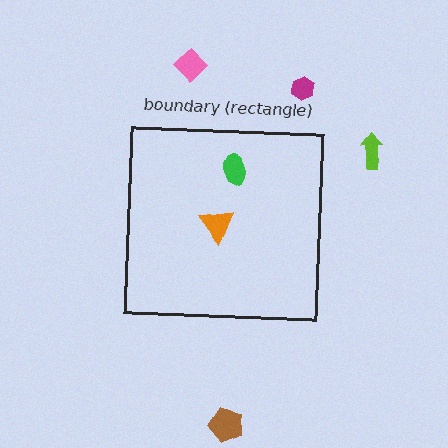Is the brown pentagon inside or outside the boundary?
Outside.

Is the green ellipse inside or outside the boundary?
Inside.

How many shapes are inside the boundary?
2 inside, 4 outside.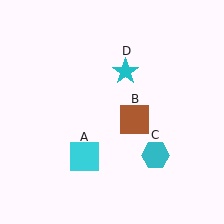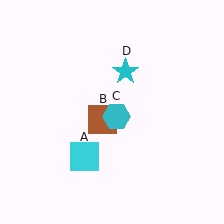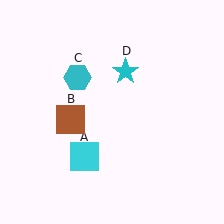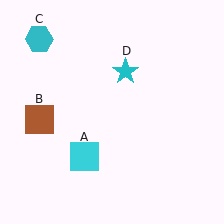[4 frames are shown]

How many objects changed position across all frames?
2 objects changed position: brown square (object B), cyan hexagon (object C).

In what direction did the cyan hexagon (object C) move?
The cyan hexagon (object C) moved up and to the left.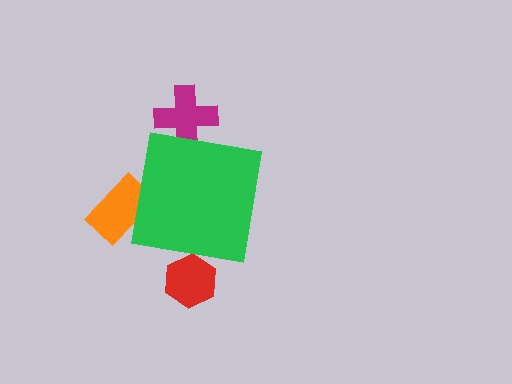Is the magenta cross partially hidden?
Yes, the magenta cross is partially hidden behind the green square.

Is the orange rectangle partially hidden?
Yes, the orange rectangle is partially hidden behind the green square.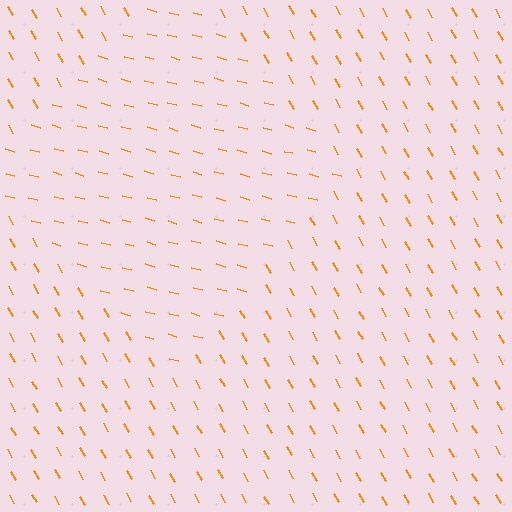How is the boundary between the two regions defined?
The boundary is defined purely by a change in line orientation (approximately 45 degrees difference). All lines are the same color and thickness.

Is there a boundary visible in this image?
Yes, there is a texture boundary formed by a change in line orientation.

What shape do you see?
I see a diamond.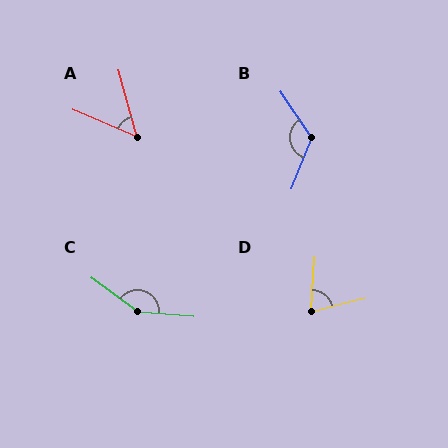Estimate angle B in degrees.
Approximately 124 degrees.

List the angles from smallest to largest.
A (51°), D (72°), B (124°), C (148°).